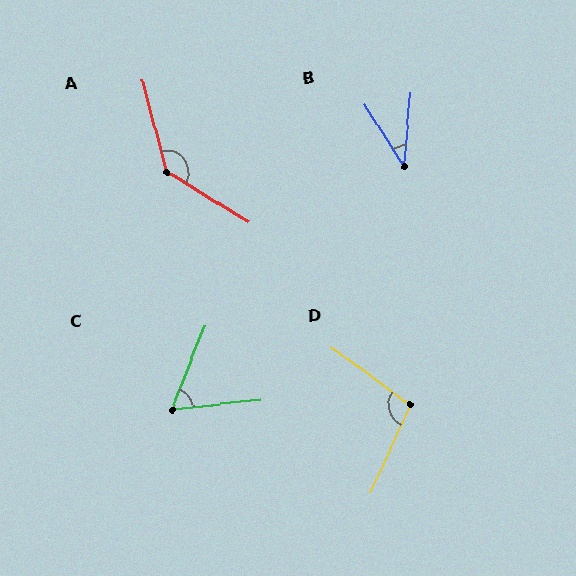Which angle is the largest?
A, at approximately 136 degrees.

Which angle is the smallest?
B, at approximately 37 degrees.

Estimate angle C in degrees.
Approximately 62 degrees.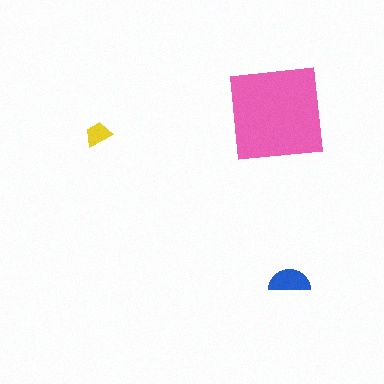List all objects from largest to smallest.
The pink square, the blue semicircle, the yellow trapezoid.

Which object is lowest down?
The blue semicircle is bottommost.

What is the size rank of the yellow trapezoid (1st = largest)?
3rd.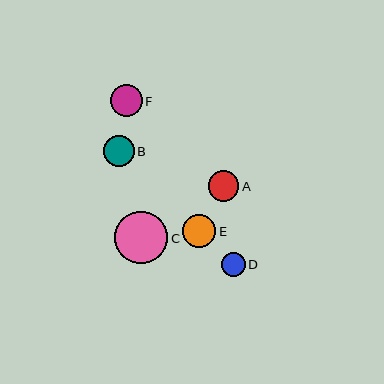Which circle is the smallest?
Circle D is the smallest with a size of approximately 24 pixels.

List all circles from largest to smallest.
From largest to smallest: C, E, F, B, A, D.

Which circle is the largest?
Circle C is the largest with a size of approximately 53 pixels.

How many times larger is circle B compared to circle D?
Circle B is approximately 1.3 times the size of circle D.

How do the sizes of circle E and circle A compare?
Circle E and circle A are approximately the same size.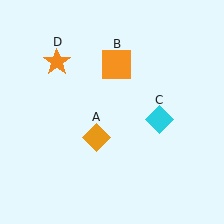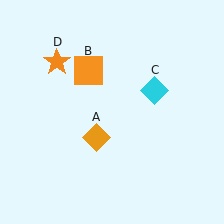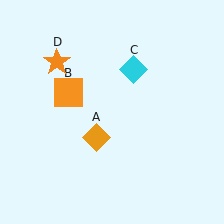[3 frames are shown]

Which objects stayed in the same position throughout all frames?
Orange diamond (object A) and orange star (object D) remained stationary.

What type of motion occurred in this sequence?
The orange square (object B), cyan diamond (object C) rotated counterclockwise around the center of the scene.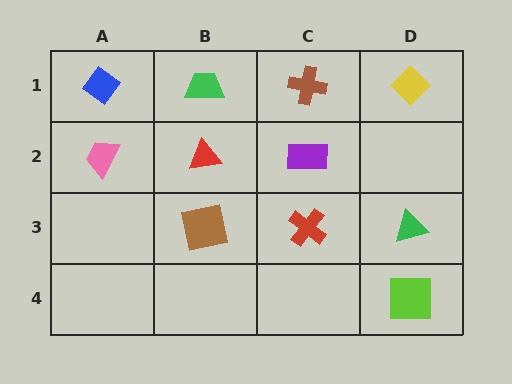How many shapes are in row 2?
3 shapes.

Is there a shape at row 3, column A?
No, that cell is empty.